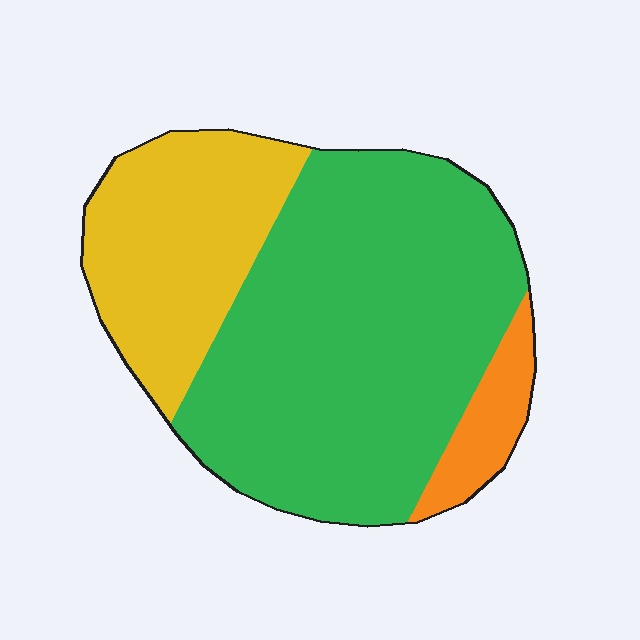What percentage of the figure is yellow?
Yellow takes up about one quarter (1/4) of the figure.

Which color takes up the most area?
Green, at roughly 65%.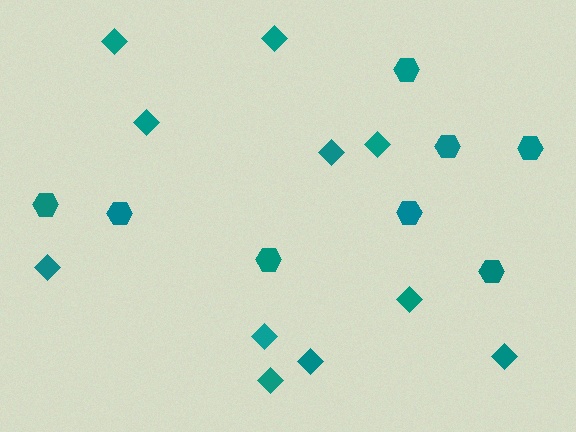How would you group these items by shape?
There are 2 groups: one group of hexagons (8) and one group of diamonds (11).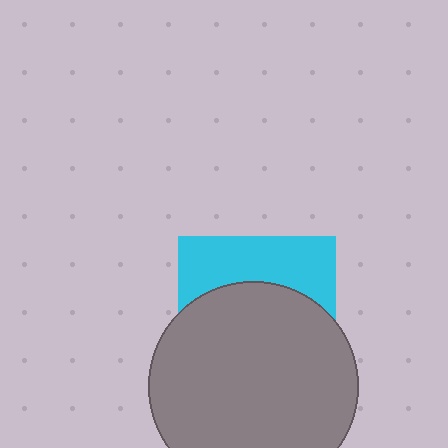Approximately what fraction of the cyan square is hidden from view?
Roughly 64% of the cyan square is hidden behind the gray circle.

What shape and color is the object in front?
The object in front is a gray circle.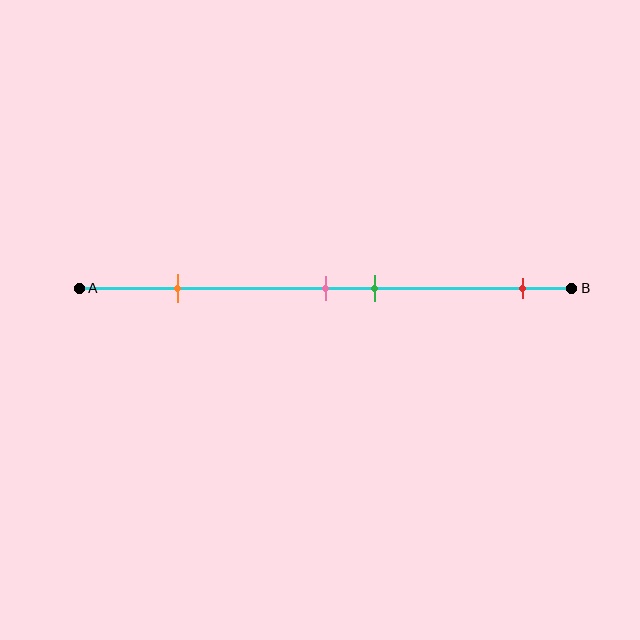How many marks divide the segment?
There are 4 marks dividing the segment.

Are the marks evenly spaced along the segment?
No, the marks are not evenly spaced.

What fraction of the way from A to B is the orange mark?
The orange mark is approximately 20% (0.2) of the way from A to B.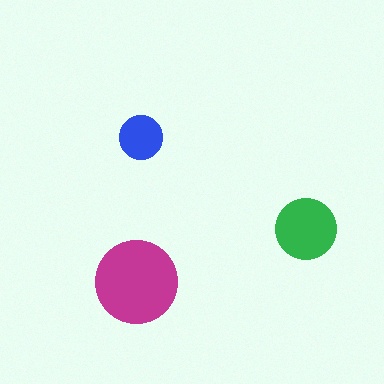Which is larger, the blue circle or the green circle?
The green one.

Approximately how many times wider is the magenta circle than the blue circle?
About 2 times wider.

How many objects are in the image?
There are 3 objects in the image.